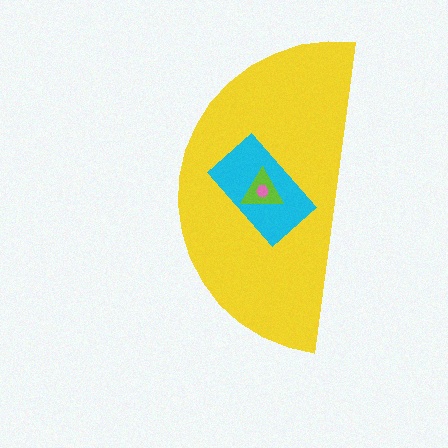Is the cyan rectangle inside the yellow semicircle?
Yes.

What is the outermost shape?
The yellow semicircle.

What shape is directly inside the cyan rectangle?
The lime triangle.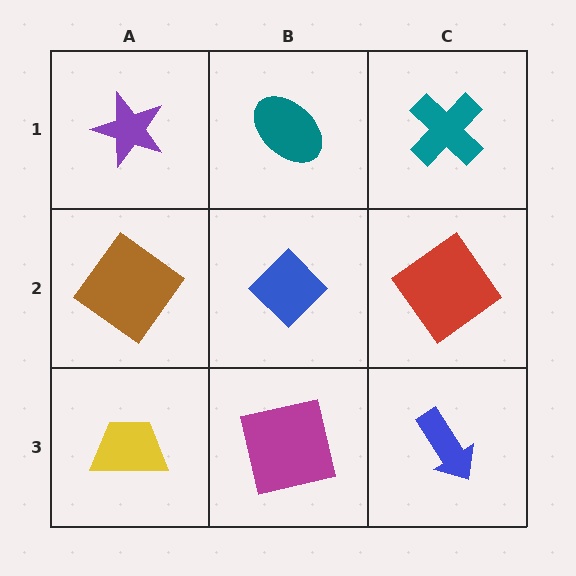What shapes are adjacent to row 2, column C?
A teal cross (row 1, column C), a blue arrow (row 3, column C), a blue diamond (row 2, column B).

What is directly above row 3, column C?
A red diamond.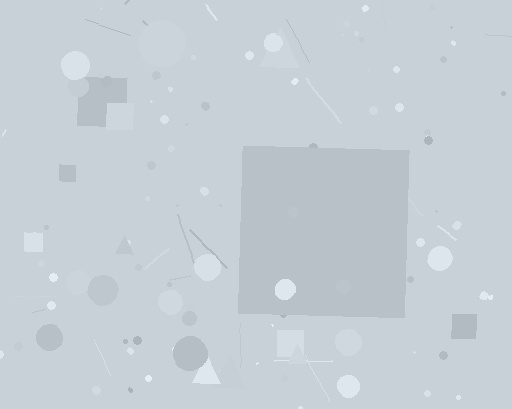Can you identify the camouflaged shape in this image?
The camouflaged shape is a square.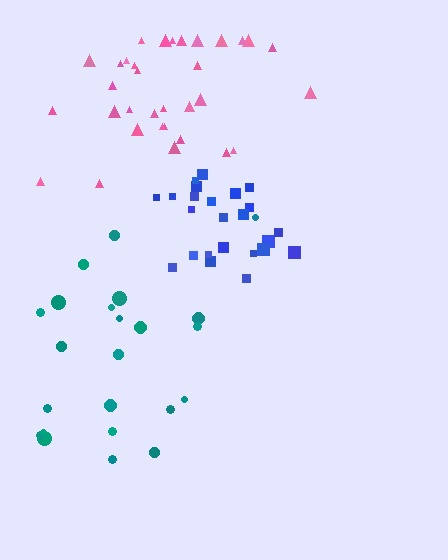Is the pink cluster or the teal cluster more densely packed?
Pink.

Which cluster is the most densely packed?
Blue.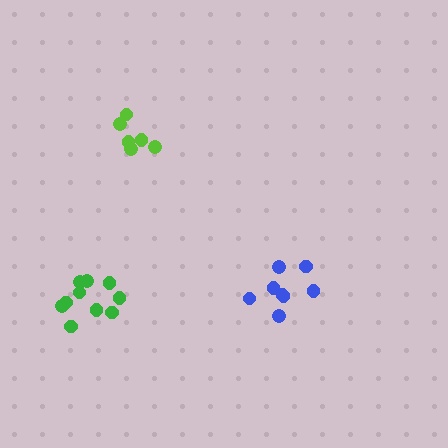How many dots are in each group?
Group 1: 8 dots, Group 2: 10 dots, Group 3: 6 dots (24 total).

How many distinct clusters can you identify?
There are 3 distinct clusters.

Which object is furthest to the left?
The green cluster is leftmost.